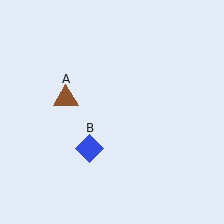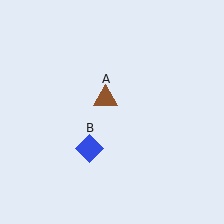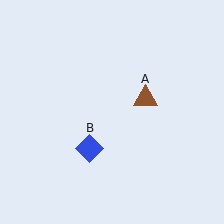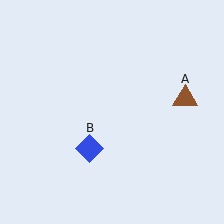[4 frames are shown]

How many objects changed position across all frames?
1 object changed position: brown triangle (object A).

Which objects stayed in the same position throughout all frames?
Blue diamond (object B) remained stationary.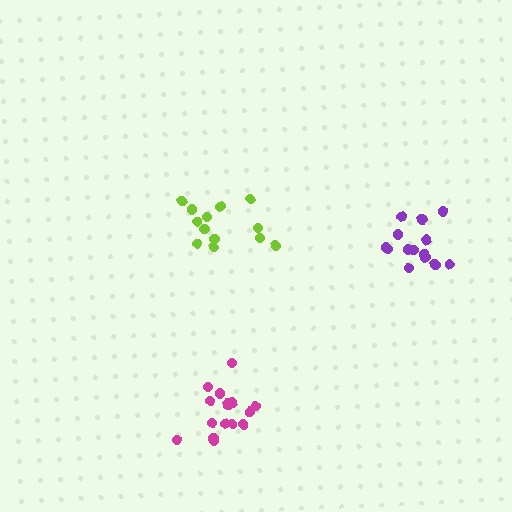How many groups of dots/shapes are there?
There are 3 groups.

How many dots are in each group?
Group 1: 13 dots, Group 2: 16 dots, Group 3: 14 dots (43 total).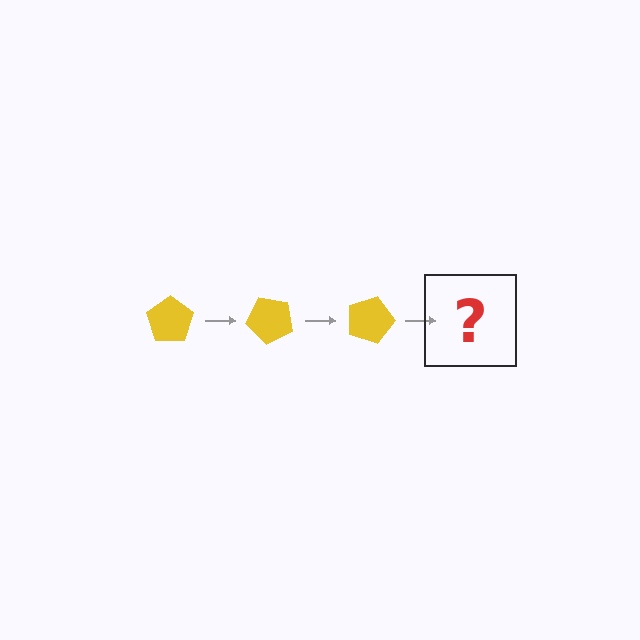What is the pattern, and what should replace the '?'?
The pattern is that the pentagon rotates 45 degrees each step. The '?' should be a yellow pentagon rotated 135 degrees.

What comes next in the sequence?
The next element should be a yellow pentagon rotated 135 degrees.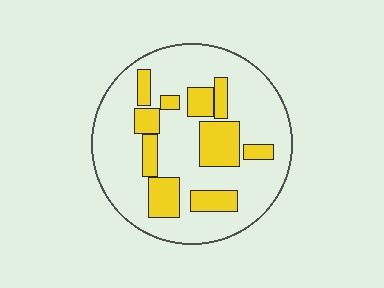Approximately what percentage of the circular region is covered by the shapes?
Approximately 25%.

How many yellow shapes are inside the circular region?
10.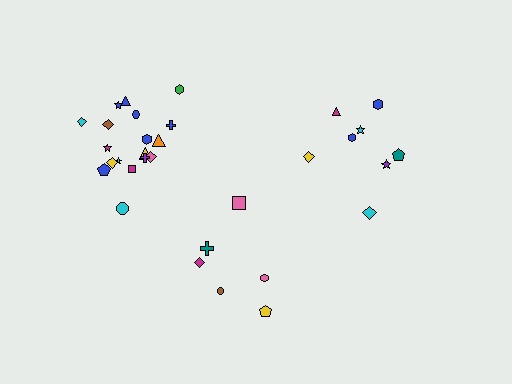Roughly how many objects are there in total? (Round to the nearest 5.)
Roughly 30 objects in total.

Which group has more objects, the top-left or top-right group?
The top-left group.